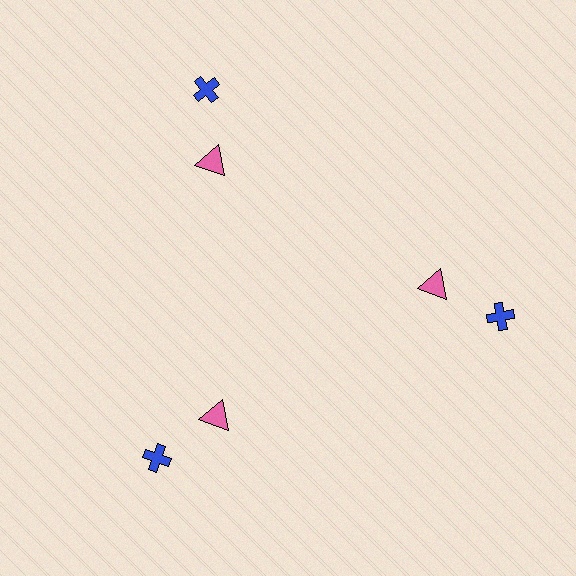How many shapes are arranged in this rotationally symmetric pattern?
There are 6 shapes, arranged in 3 groups of 2.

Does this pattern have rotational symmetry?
Yes, this pattern has 3-fold rotational symmetry. It looks the same after rotating 120 degrees around the center.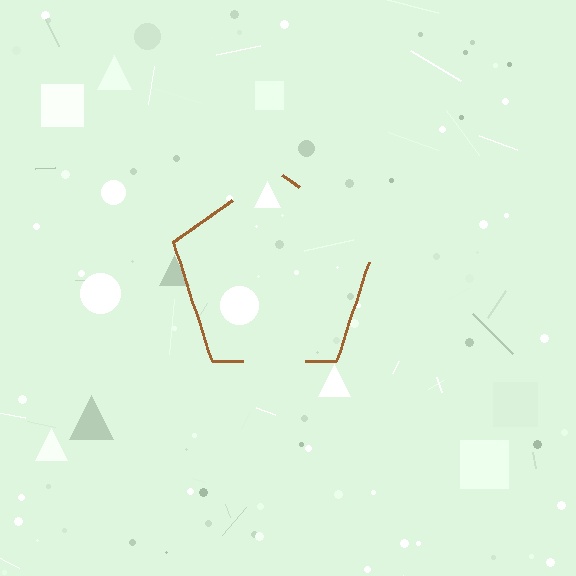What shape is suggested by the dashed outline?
The dashed outline suggests a pentagon.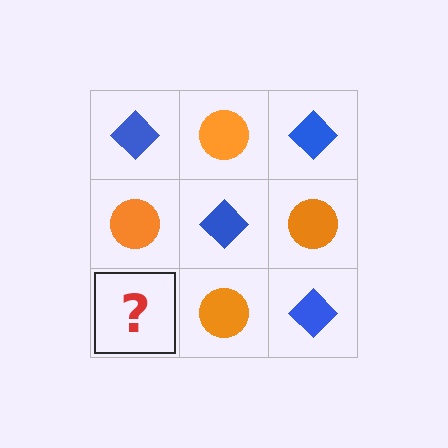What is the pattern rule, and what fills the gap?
The rule is that it alternates blue diamond and orange circle in a checkerboard pattern. The gap should be filled with a blue diamond.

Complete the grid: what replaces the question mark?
The question mark should be replaced with a blue diamond.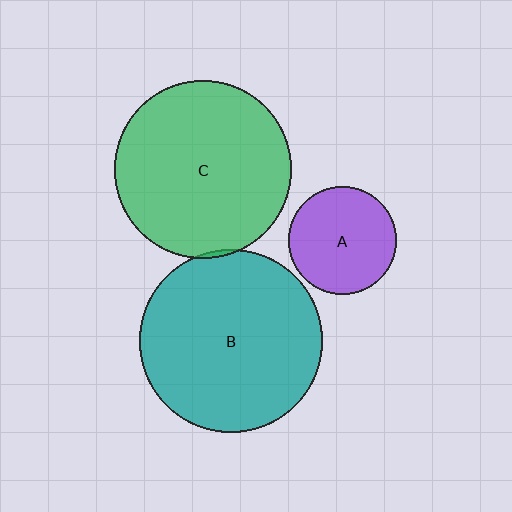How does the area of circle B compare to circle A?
Approximately 2.9 times.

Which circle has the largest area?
Circle B (teal).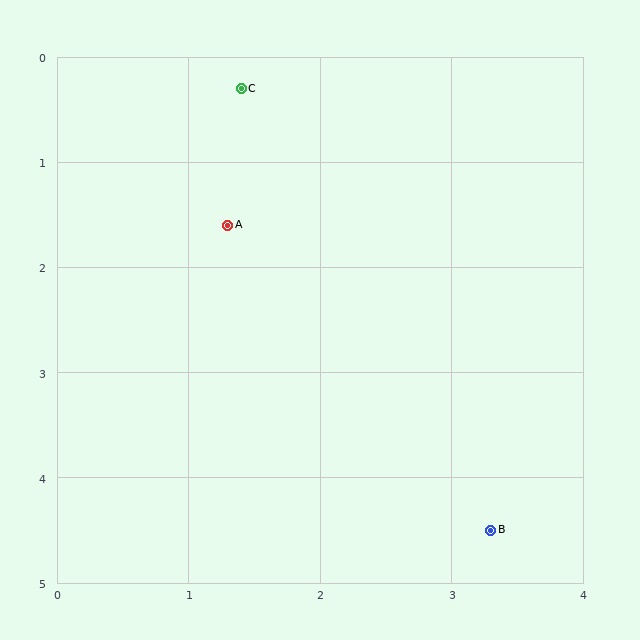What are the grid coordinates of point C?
Point C is at approximately (1.4, 0.3).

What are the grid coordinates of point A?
Point A is at approximately (1.3, 1.6).